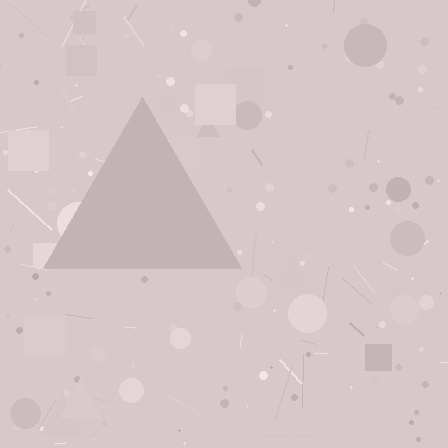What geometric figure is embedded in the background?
A triangle is embedded in the background.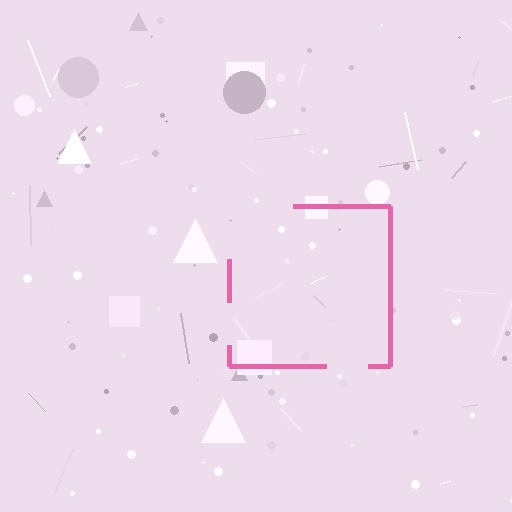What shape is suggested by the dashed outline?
The dashed outline suggests a square.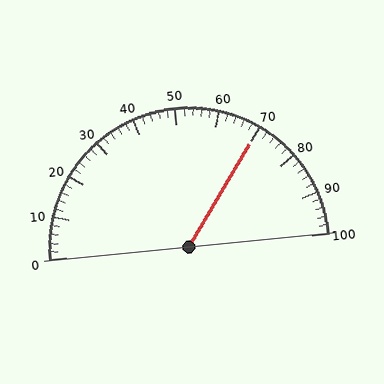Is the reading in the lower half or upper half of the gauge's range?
The reading is in the upper half of the range (0 to 100).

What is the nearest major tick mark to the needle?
The nearest major tick mark is 70.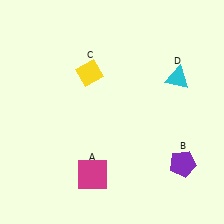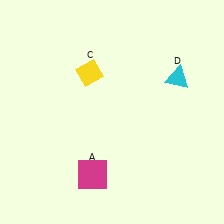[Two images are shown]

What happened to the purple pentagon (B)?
The purple pentagon (B) was removed in Image 2. It was in the bottom-right area of Image 1.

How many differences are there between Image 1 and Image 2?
There is 1 difference between the two images.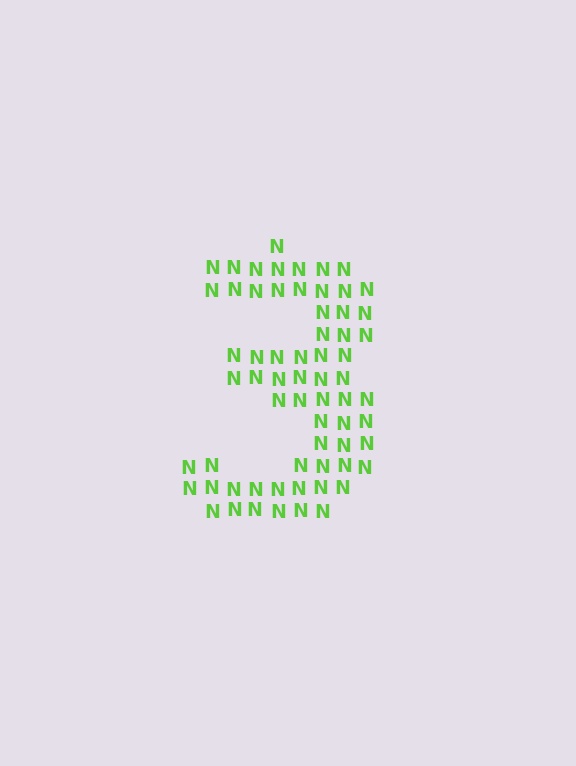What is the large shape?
The large shape is the digit 3.